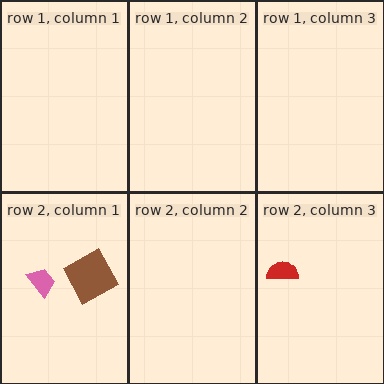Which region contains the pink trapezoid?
The row 2, column 1 region.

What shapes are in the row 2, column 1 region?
The pink trapezoid, the brown square.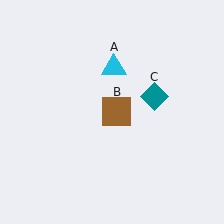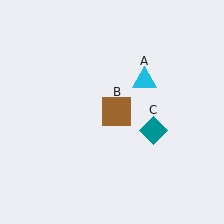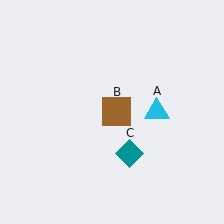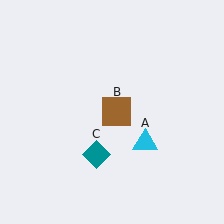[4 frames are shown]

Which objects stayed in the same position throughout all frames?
Brown square (object B) remained stationary.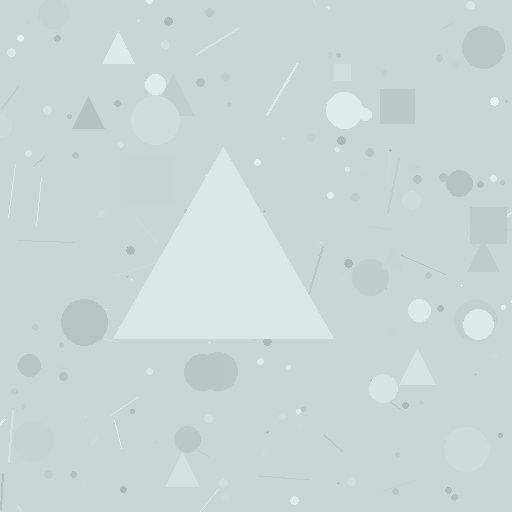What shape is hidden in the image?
A triangle is hidden in the image.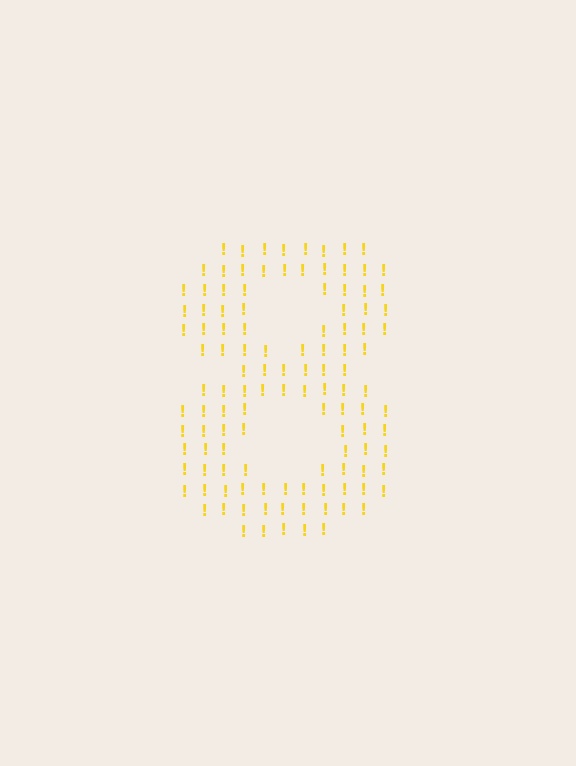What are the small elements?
The small elements are exclamation marks.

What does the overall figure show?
The overall figure shows the digit 8.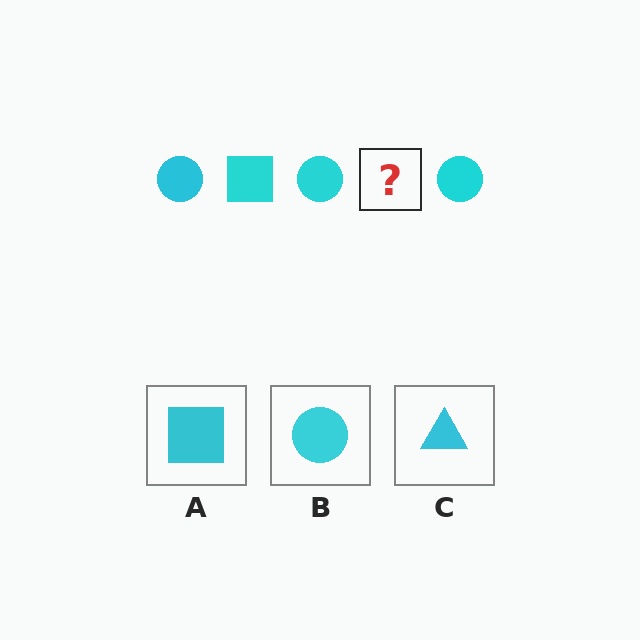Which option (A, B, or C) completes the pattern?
A.